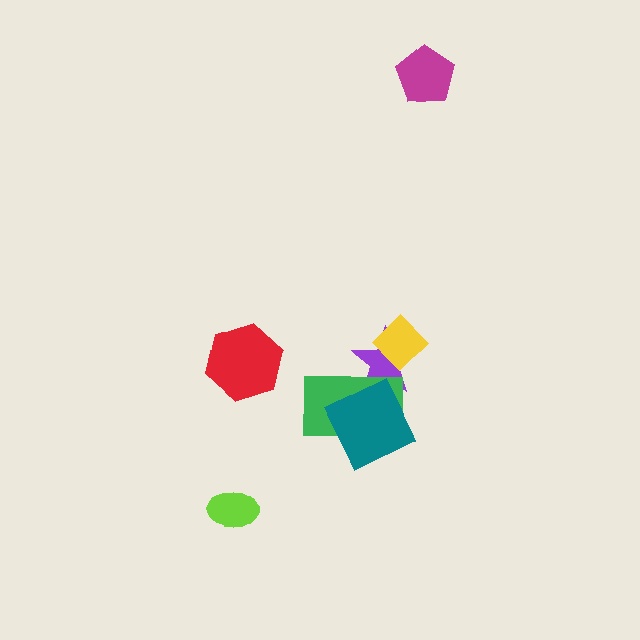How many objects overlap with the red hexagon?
0 objects overlap with the red hexagon.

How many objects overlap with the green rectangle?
2 objects overlap with the green rectangle.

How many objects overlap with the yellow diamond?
1 object overlaps with the yellow diamond.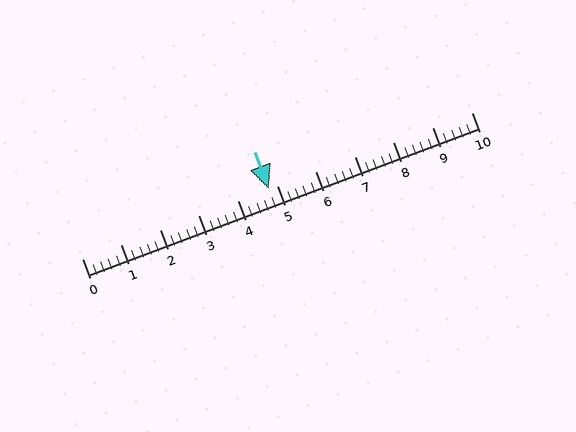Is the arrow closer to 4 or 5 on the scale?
The arrow is closer to 5.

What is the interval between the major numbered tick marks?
The major tick marks are spaced 1 units apart.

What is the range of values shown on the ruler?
The ruler shows values from 0 to 10.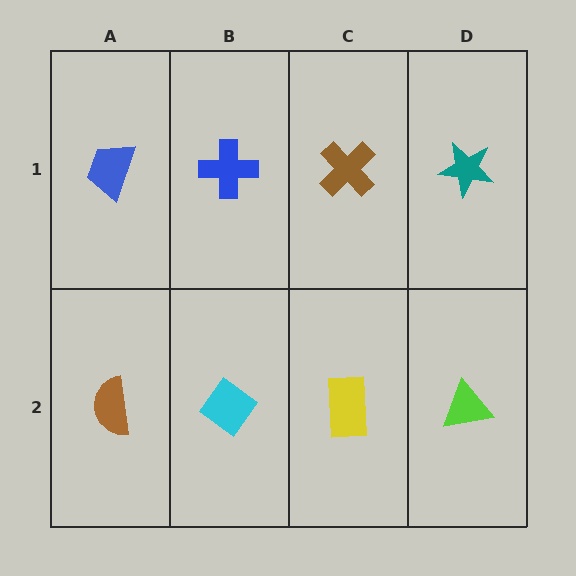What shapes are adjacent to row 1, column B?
A cyan diamond (row 2, column B), a blue trapezoid (row 1, column A), a brown cross (row 1, column C).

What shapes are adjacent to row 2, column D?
A teal star (row 1, column D), a yellow rectangle (row 2, column C).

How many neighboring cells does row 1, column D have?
2.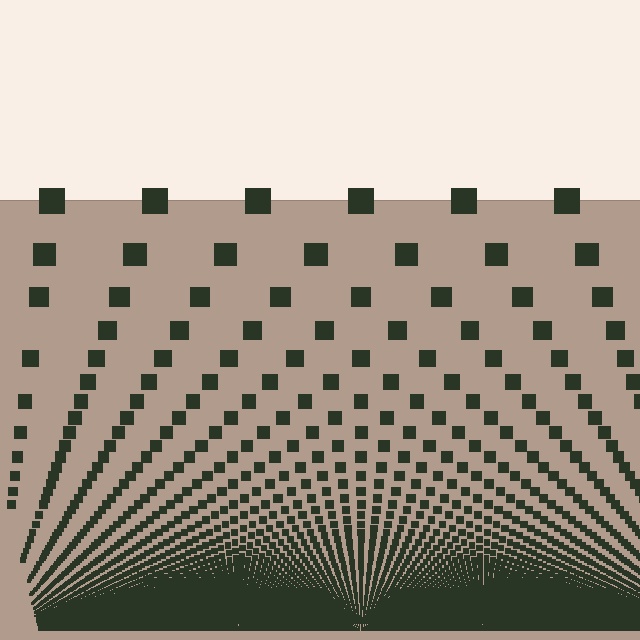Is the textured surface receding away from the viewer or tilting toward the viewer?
The surface appears to tilt toward the viewer. Texture elements get larger and sparser toward the top.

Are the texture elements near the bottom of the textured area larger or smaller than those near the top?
Smaller. The gradient is inverted — elements near the bottom are smaller and denser.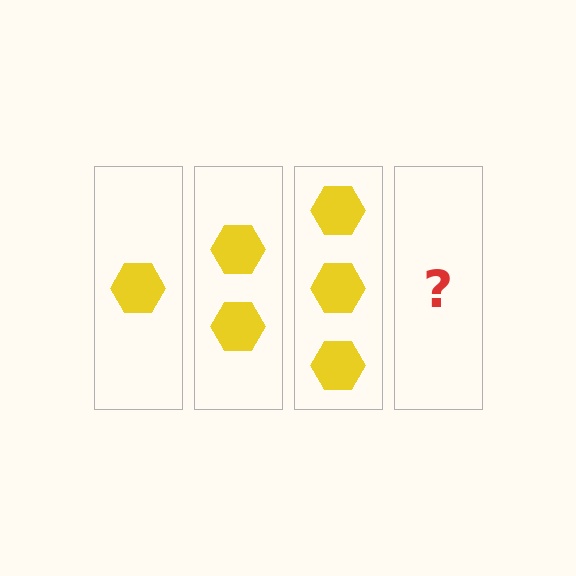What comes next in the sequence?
The next element should be 4 hexagons.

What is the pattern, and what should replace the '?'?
The pattern is that each step adds one more hexagon. The '?' should be 4 hexagons.